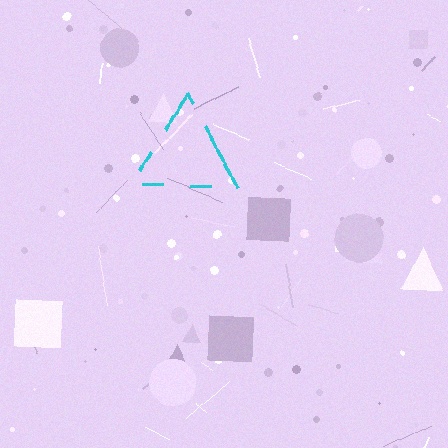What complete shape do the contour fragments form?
The contour fragments form a triangle.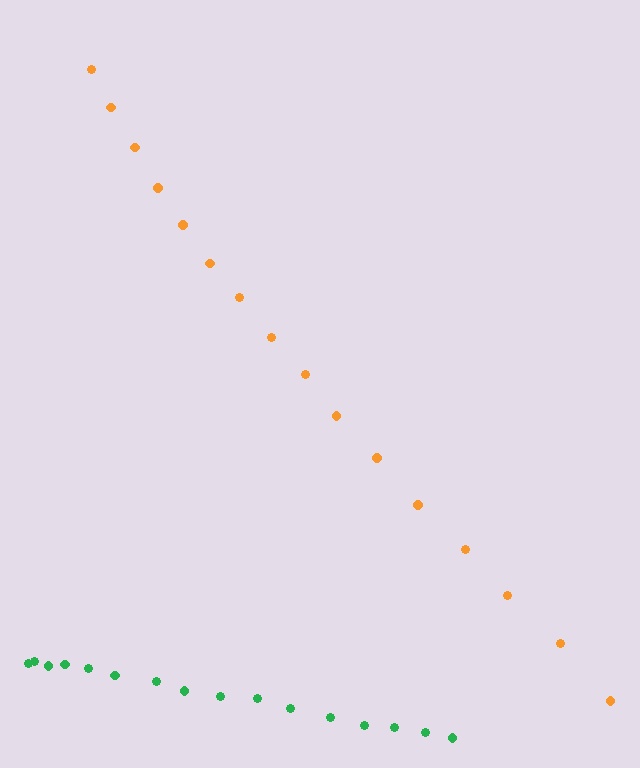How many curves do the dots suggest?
There are 2 distinct paths.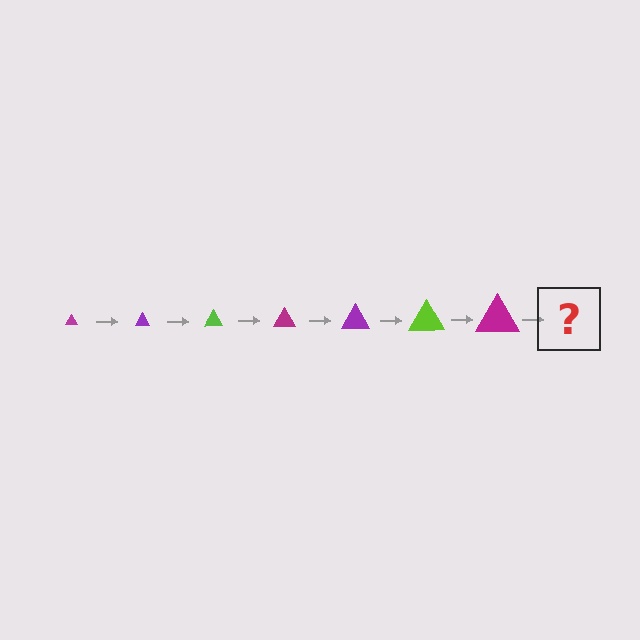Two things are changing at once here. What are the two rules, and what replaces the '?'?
The two rules are that the triangle grows larger each step and the color cycles through magenta, purple, and lime. The '?' should be a purple triangle, larger than the previous one.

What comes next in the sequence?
The next element should be a purple triangle, larger than the previous one.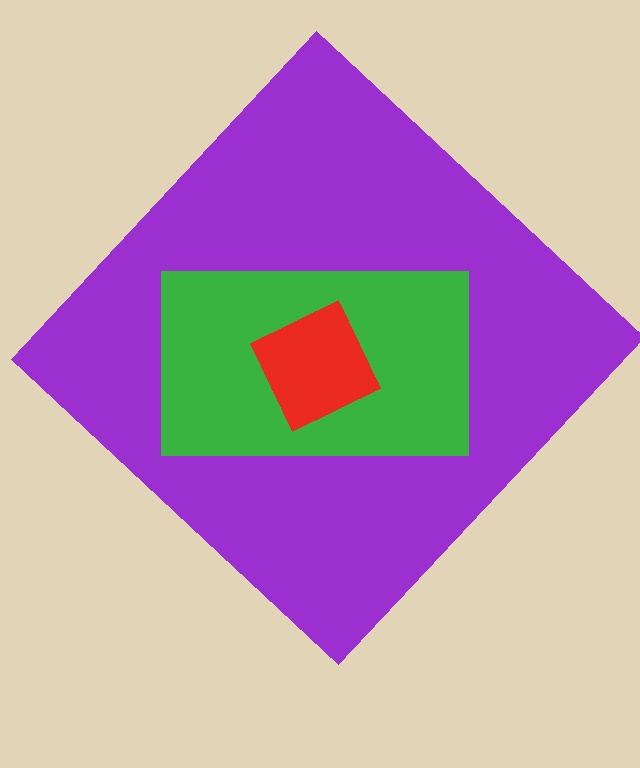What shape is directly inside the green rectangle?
The red diamond.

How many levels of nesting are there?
3.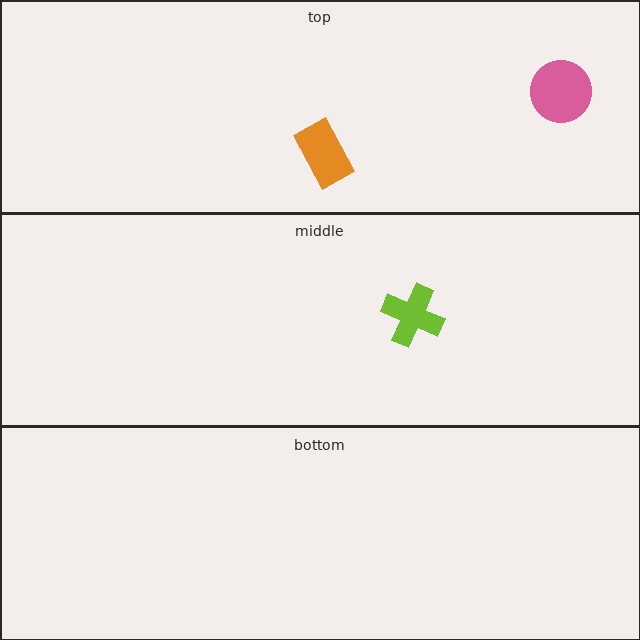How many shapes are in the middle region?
1.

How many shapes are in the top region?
2.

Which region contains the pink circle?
The top region.